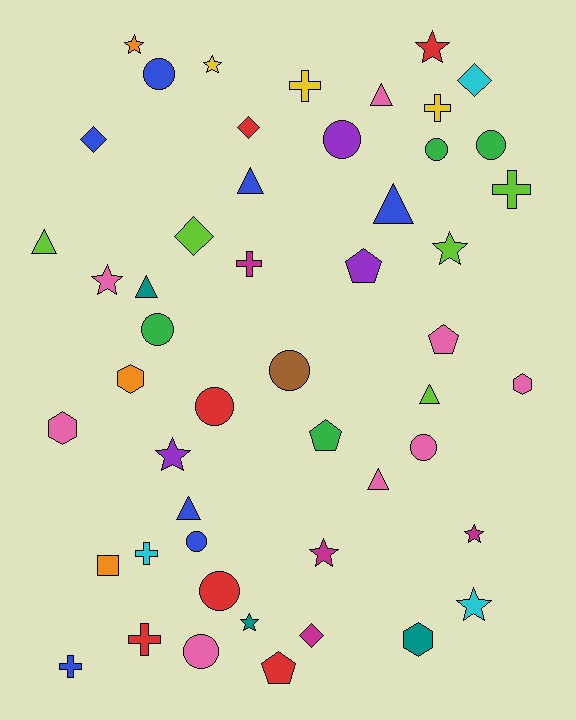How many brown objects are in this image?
There is 1 brown object.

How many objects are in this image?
There are 50 objects.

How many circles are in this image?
There are 11 circles.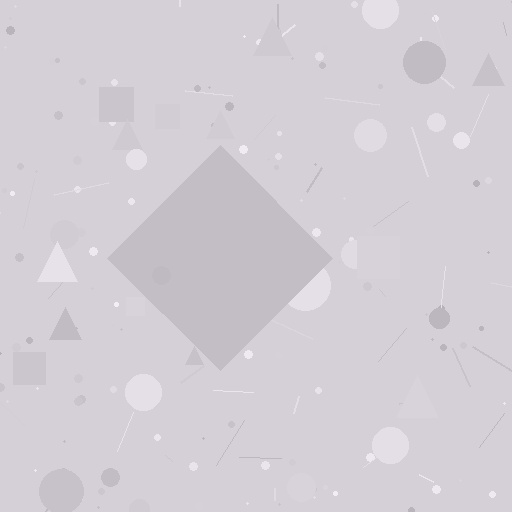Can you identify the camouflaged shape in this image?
The camouflaged shape is a diamond.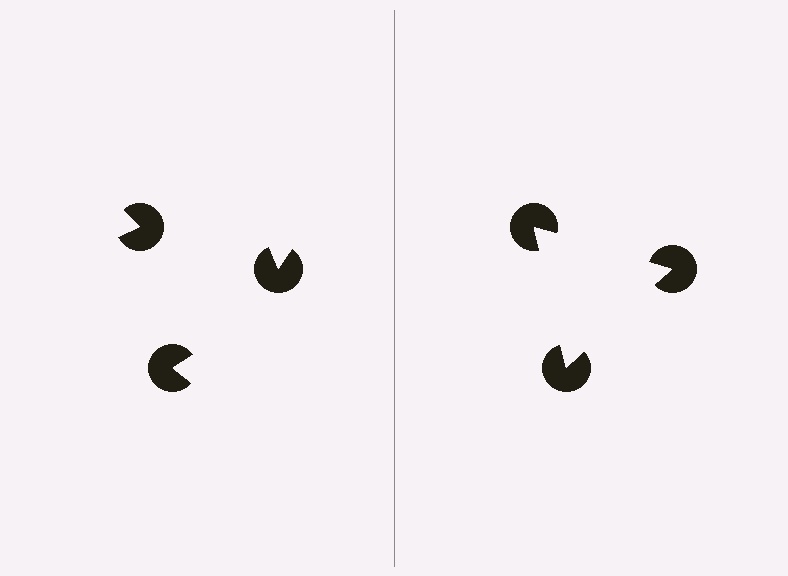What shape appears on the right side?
An illusory triangle.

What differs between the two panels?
The pac-man discs are positioned identically on both sides; only the wedge orientations differ. On the right they align to a triangle; on the left they are misaligned.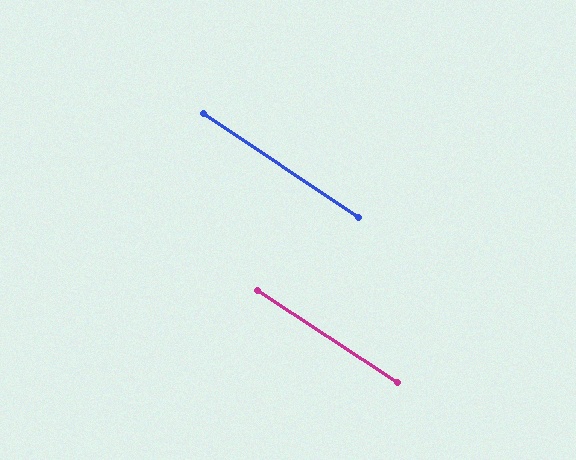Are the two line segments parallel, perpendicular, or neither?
Parallel — their directions differ by only 0.6°.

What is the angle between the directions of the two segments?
Approximately 1 degree.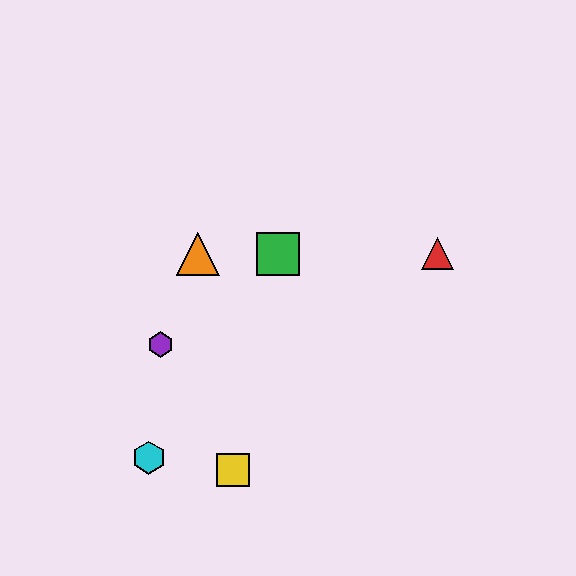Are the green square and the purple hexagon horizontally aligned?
No, the green square is at y≈254 and the purple hexagon is at y≈345.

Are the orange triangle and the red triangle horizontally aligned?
Yes, both are at y≈254.